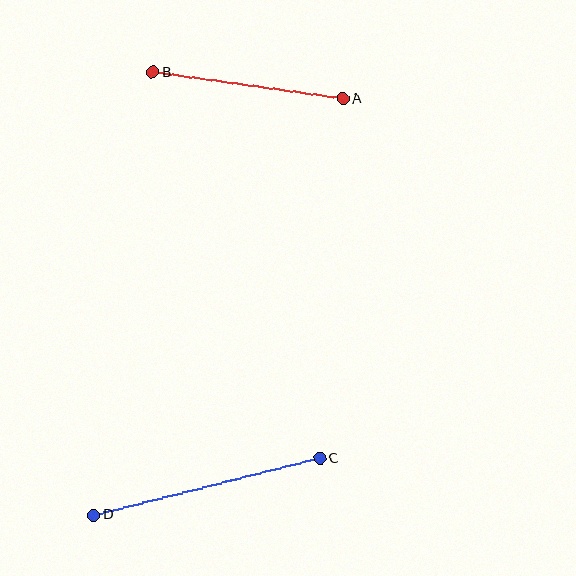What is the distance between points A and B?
The distance is approximately 192 pixels.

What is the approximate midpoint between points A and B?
The midpoint is at approximately (248, 85) pixels.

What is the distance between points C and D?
The distance is approximately 233 pixels.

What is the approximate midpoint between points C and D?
The midpoint is at approximately (207, 487) pixels.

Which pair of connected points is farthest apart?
Points C and D are farthest apart.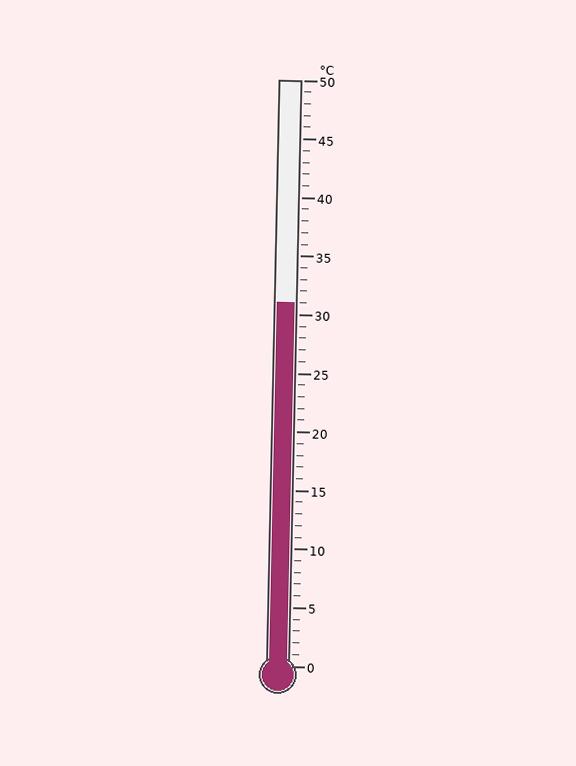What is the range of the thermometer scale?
The thermometer scale ranges from 0°C to 50°C.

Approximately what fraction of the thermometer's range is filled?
The thermometer is filled to approximately 60% of its range.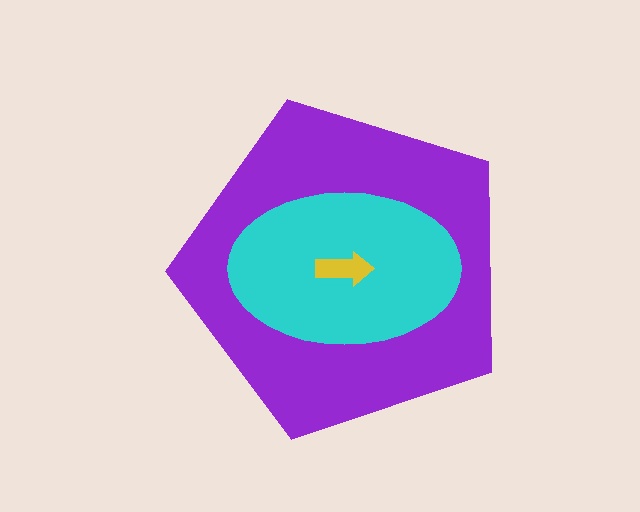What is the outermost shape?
The purple pentagon.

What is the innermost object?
The yellow arrow.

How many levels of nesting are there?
3.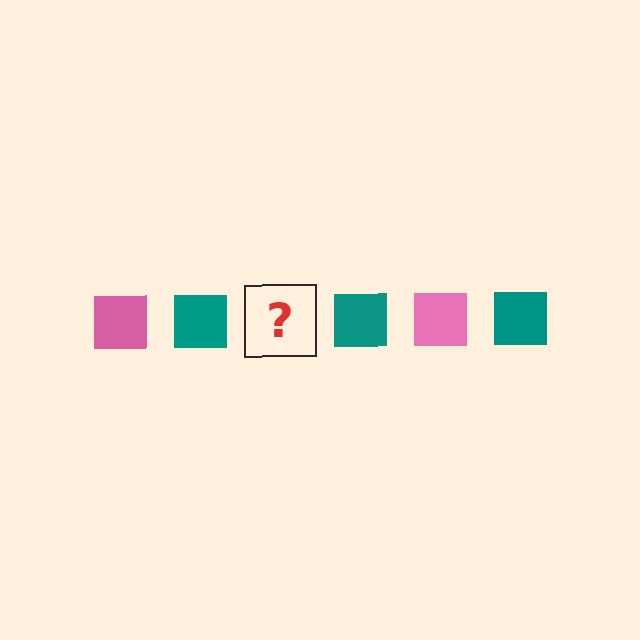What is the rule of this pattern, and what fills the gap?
The rule is that the pattern cycles through pink, teal squares. The gap should be filled with a pink square.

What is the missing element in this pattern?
The missing element is a pink square.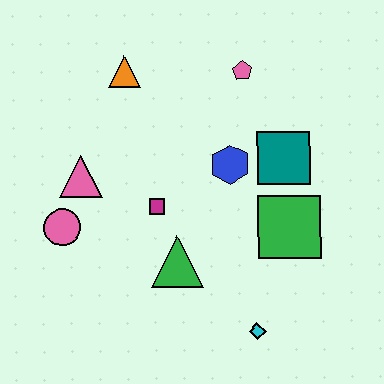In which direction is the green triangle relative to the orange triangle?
The green triangle is below the orange triangle.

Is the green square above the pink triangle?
No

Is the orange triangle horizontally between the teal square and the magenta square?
No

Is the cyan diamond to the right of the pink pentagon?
Yes